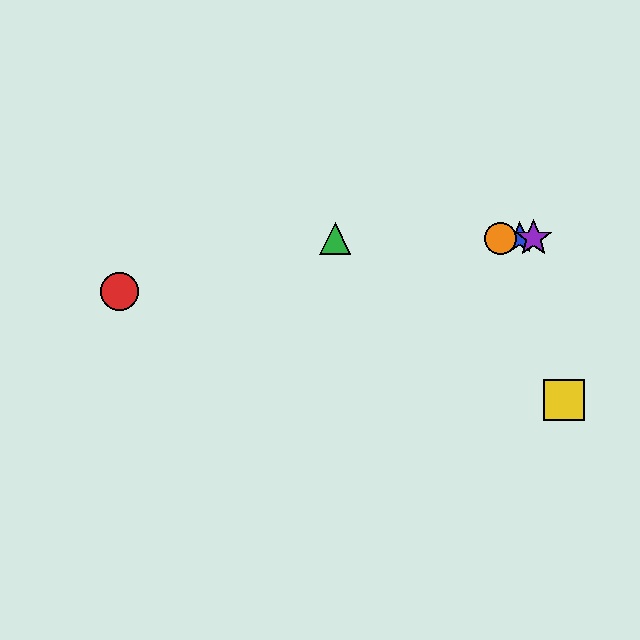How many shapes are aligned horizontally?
4 shapes (the blue star, the green triangle, the purple star, the orange circle) are aligned horizontally.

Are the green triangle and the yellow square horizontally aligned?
No, the green triangle is at y≈238 and the yellow square is at y≈400.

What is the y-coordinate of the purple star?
The purple star is at y≈238.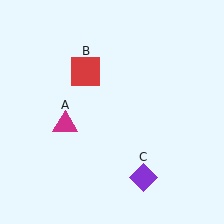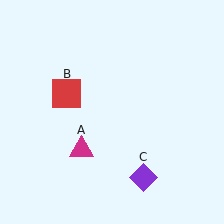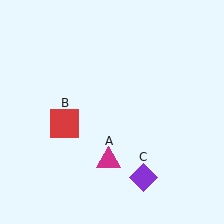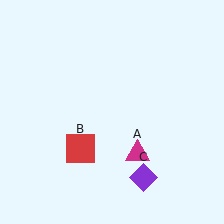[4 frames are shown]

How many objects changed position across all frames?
2 objects changed position: magenta triangle (object A), red square (object B).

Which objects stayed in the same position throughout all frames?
Purple diamond (object C) remained stationary.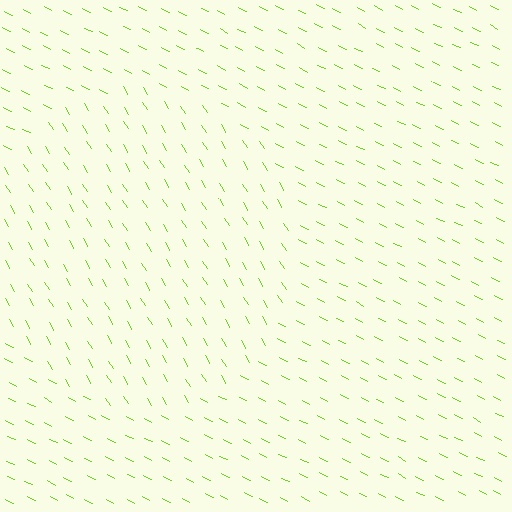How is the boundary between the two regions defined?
The boundary is defined purely by a change in line orientation (approximately 31 degrees difference). All lines are the same color and thickness.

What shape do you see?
I see a circle.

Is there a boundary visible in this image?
Yes, there is a texture boundary formed by a change in line orientation.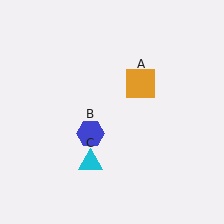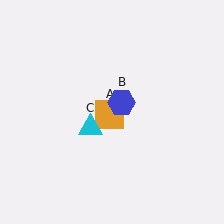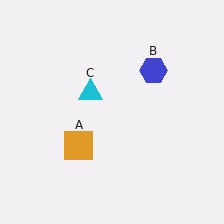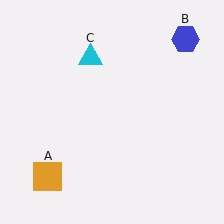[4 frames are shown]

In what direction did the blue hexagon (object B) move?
The blue hexagon (object B) moved up and to the right.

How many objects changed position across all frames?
3 objects changed position: orange square (object A), blue hexagon (object B), cyan triangle (object C).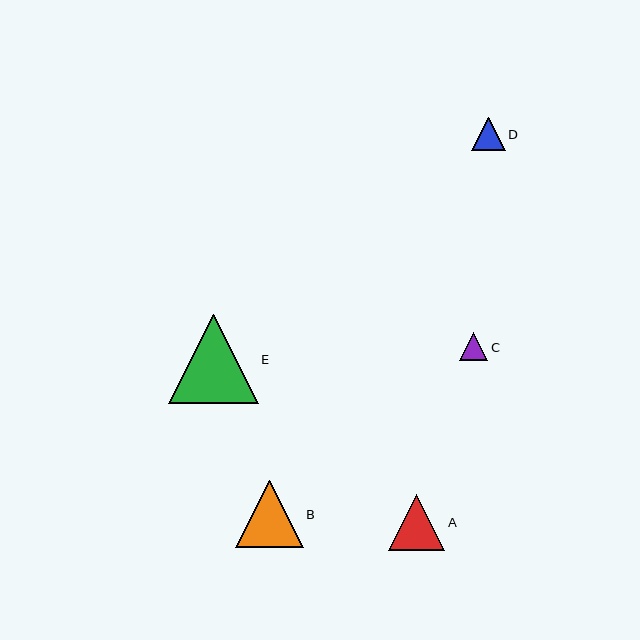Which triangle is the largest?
Triangle E is the largest with a size of approximately 90 pixels.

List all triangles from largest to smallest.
From largest to smallest: E, B, A, D, C.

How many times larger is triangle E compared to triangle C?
Triangle E is approximately 3.2 times the size of triangle C.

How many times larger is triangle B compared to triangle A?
Triangle B is approximately 1.2 times the size of triangle A.